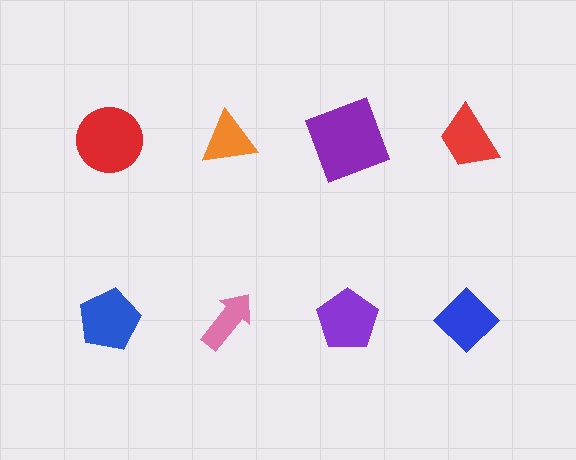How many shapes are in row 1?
4 shapes.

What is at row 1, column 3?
A purple square.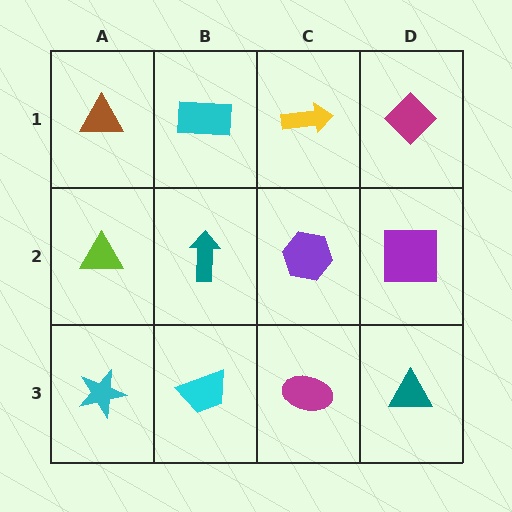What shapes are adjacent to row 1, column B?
A teal arrow (row 2, column B), a brown triangle (row 1, column A), a yellow arrow (row 1, column C).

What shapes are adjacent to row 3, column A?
A lime triangle (row 2, column A), a cyan trapezoid (row 3, column B).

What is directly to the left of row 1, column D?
A yellow arrow.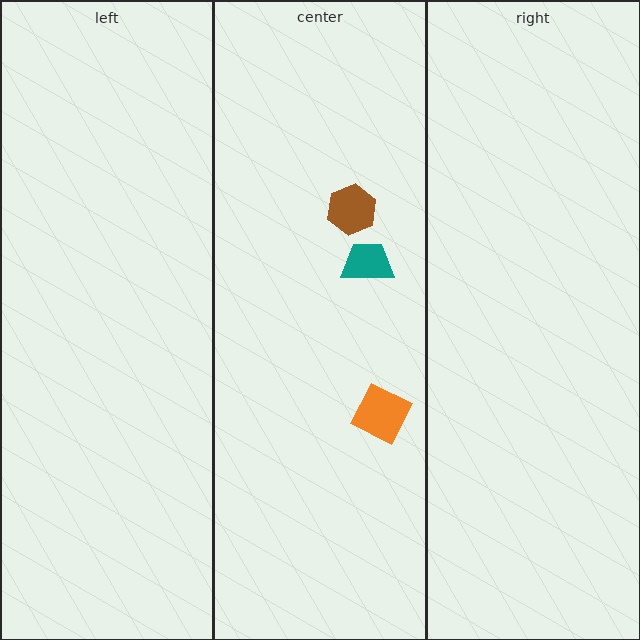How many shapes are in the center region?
3.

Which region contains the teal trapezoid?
The center region.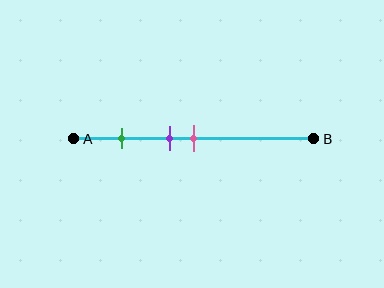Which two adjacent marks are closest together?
The purple and pink marks are the closest adjacent pair.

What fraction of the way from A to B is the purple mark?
The purple mark is approximately 40% (0.4) of the way from A to B.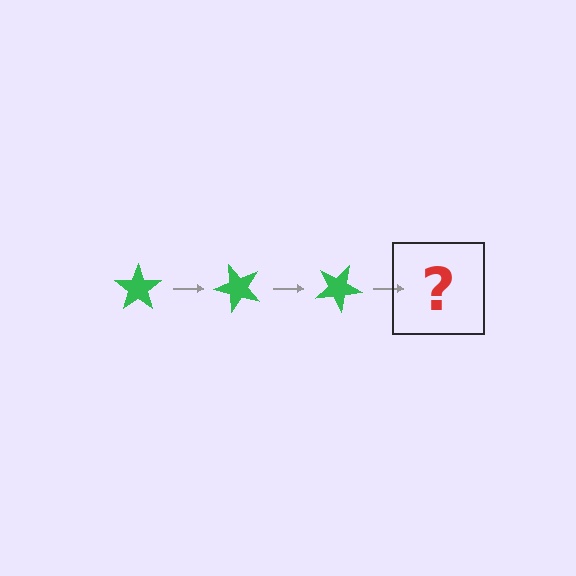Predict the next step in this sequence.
The next step is a green star rotated 150 degrees.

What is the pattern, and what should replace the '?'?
The pattern is that the star rotates 50 degrees each step. The '?' should be a green star rotated 150 degrees.